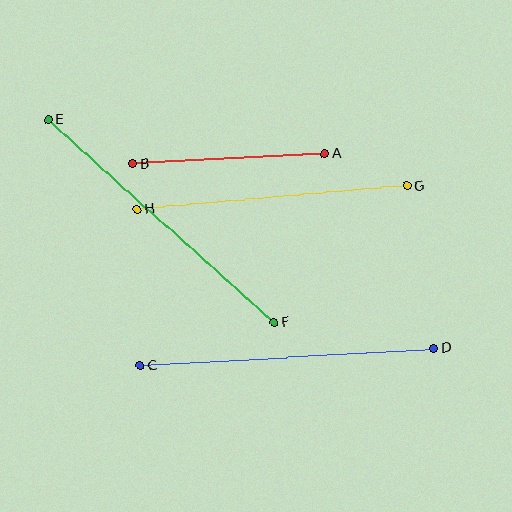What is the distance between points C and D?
The distance is approximately 294 pixels.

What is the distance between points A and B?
The distance is approximately 192 pixels.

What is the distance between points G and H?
The distance is approximately 271 pixels.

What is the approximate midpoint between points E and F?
The midpoint is at approximately (161, 221) pixels.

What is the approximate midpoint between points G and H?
The midpoint is at approximately (272, 198) pixels.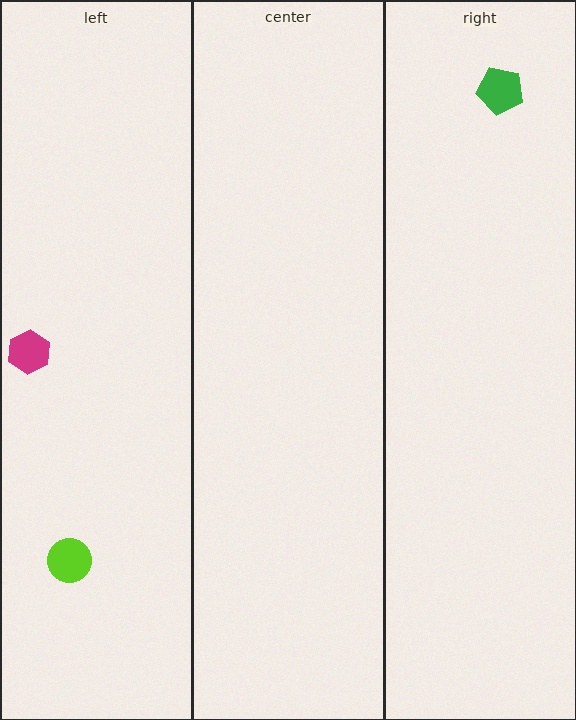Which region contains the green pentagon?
The right region.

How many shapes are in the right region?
1.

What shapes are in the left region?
The magenta hexagon, the lime circle.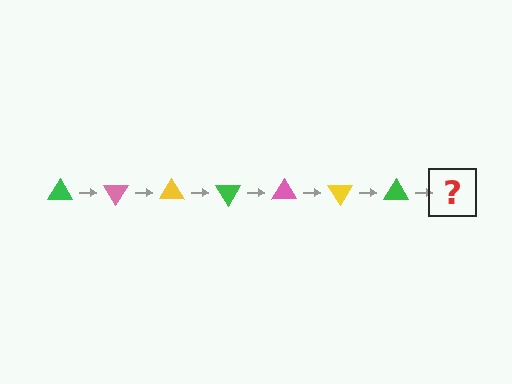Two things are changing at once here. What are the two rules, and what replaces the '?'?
The two rules are that it rotates 60 degrees each step and the color cycles through green, pink, and yellow. The '?' should be a pink triangle, rotated 420 degrees from the start.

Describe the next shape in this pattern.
It should be a pink triangle, rotated 420 degrees from the start.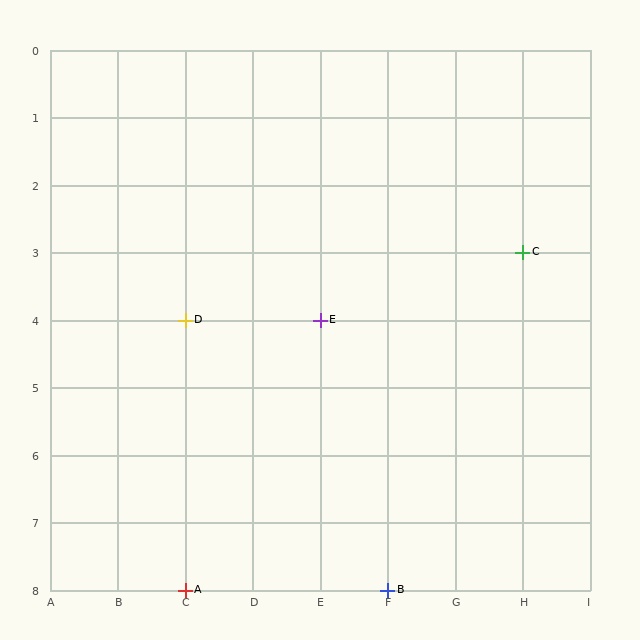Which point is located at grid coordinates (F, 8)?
Point B is at (F, 8).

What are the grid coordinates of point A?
Point A is at grid coordinates (C, 8).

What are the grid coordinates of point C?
Point C is at grid coordinates (H, 3).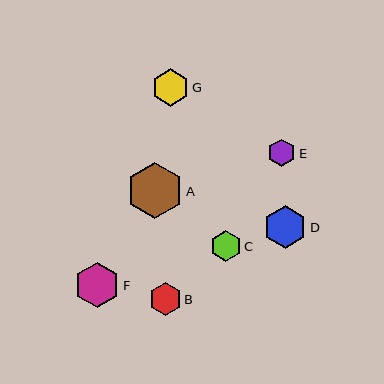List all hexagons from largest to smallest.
From largest to smallest: A, F, D, G, B, C, E.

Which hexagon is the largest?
Hexagon A is the largest with a size of approximately 57 pixels.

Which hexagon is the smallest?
Hexagon E is the smallest with a size of approximately 27 pixels.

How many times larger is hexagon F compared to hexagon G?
Hexagon F is approximately 1.2 times the size of hexagon G.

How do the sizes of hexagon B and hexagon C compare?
Hexagon B and hexagon C are approximately the same size.